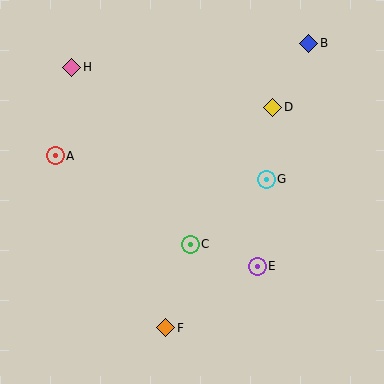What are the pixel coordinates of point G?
Point G is at (266, 179).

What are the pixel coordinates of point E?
Point E is at (257, 266).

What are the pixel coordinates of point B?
Point B is at (309, 43).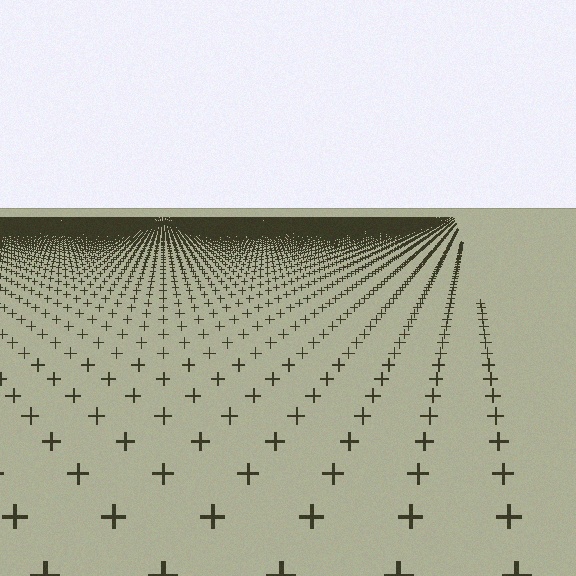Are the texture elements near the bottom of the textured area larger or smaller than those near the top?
Larger. Near the bottom, elements are closer to the viewer and appear at a bigger on-screen size.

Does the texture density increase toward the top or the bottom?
Density increases toward the top.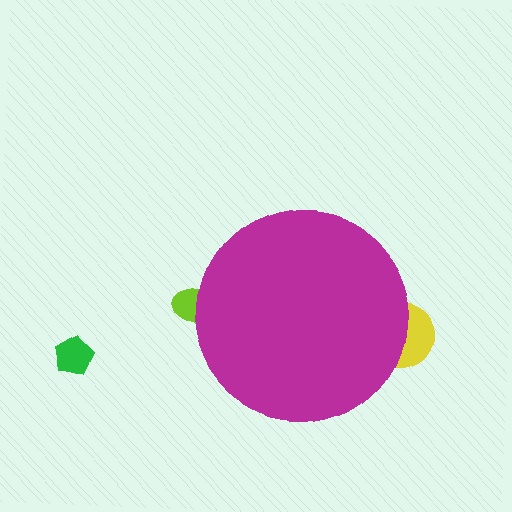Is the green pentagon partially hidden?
No, the green pentagon is fully visible.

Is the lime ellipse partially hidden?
Yes, the lime ellipse is partially hidden behind the magenta circle.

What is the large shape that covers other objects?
A magenta circle.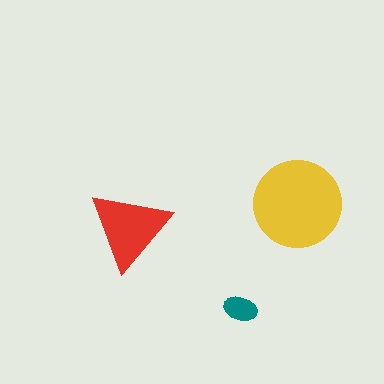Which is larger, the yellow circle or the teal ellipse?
The yellow circle.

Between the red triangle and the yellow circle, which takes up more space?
The yellow circle.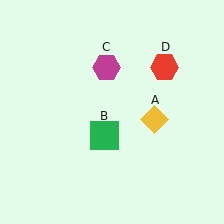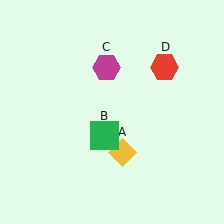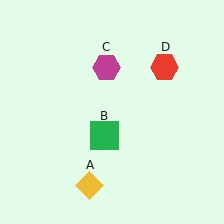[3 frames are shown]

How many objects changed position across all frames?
1 object changed position: yellow diamond (object A).